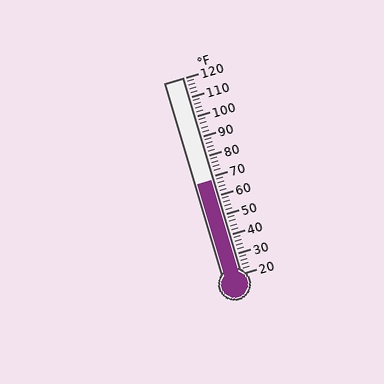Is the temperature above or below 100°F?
The temperature is below 100°F.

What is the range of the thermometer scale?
The thermometer scale ranges from 20°F to 120°F.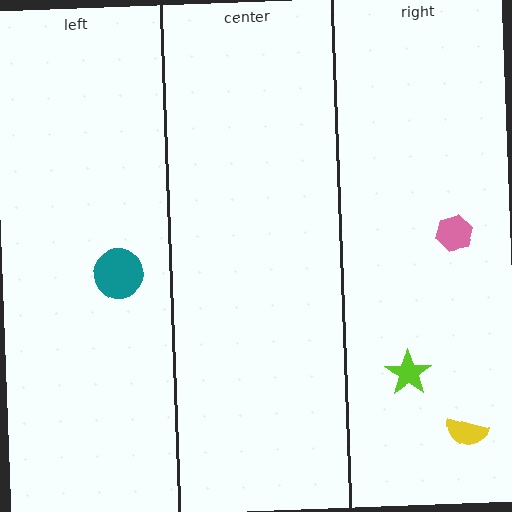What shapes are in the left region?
The teal circle.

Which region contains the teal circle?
The left region.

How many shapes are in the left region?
1.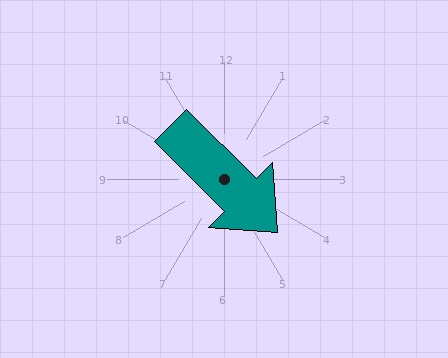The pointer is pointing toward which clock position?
Roughly 4 o'clock.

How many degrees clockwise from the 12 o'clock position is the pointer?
Approximately 135 degrees.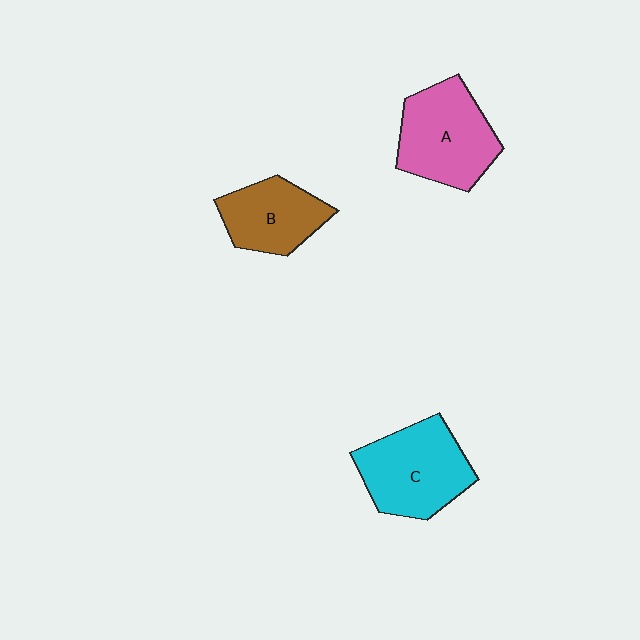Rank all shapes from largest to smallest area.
From largest to smallest: C (cyan), A (pink), B (brown).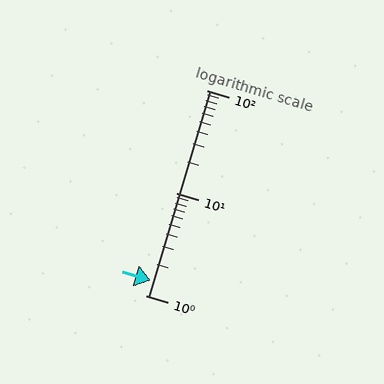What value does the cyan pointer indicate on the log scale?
The pointer indicates approximately 1.4.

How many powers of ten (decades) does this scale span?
The scale spans 2 decades, from 1 to 100.